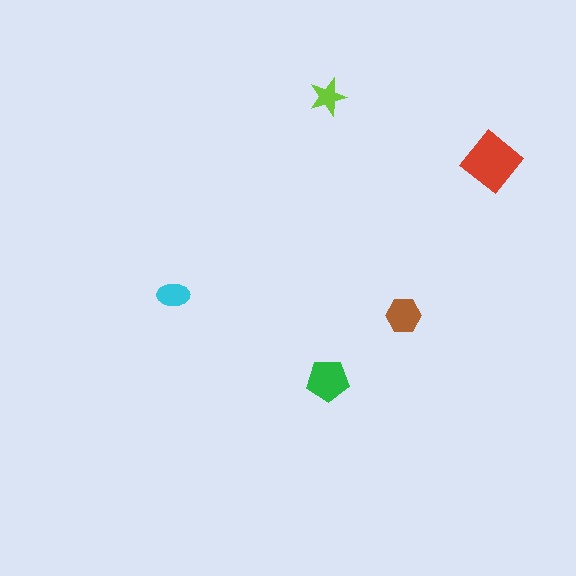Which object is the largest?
The red diamond.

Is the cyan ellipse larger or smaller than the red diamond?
Smaller.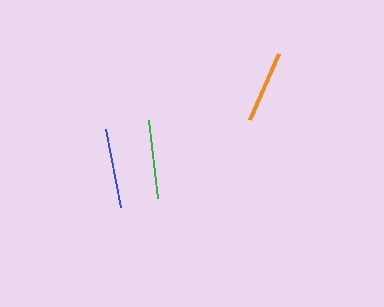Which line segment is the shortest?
The orange line is the shortest at approximately 72 pixels.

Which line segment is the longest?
The blue line is the longest at approximately 80 pixels.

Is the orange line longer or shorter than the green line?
The green line is longer than the orange line.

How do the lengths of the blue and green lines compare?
The blue and green lines are approximately the same length.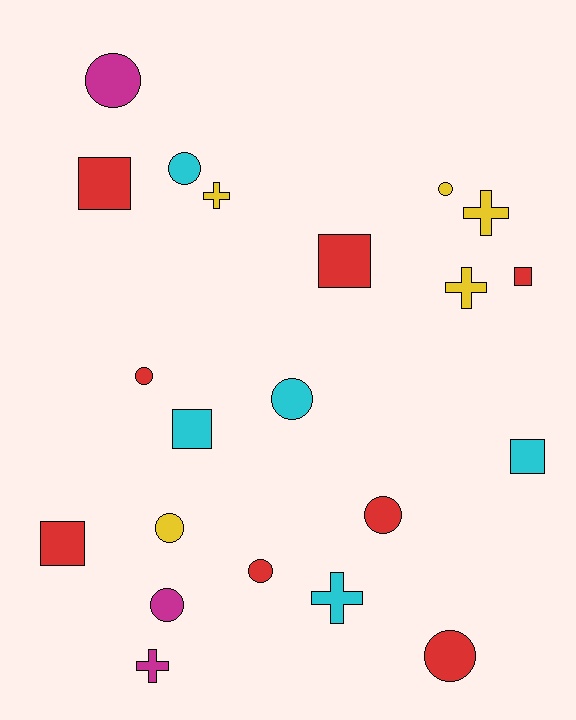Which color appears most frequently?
Red, with 8 objects.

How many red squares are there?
There are 4 red squares.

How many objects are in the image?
There are 21 objects.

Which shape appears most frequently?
Circle, with 10 objects.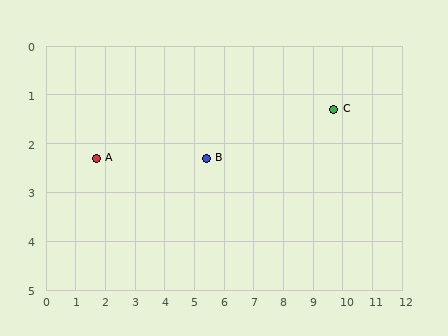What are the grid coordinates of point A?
Point A is at approximately (1.7, 2.3).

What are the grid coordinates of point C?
Point C is at approximately (9.7, 1.3).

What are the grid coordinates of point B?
Point B is at approximately (5.4, 2.3).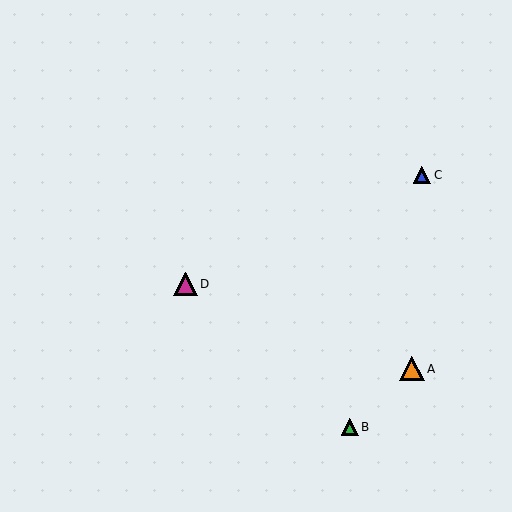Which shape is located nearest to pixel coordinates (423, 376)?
The orange triangle (labeled A) at (412, 369) is nearest to that location.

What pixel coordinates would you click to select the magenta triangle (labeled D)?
Click at (185, 284) to select the magenta triangle D.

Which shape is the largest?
The orange triangle (labeled A) is the largest.